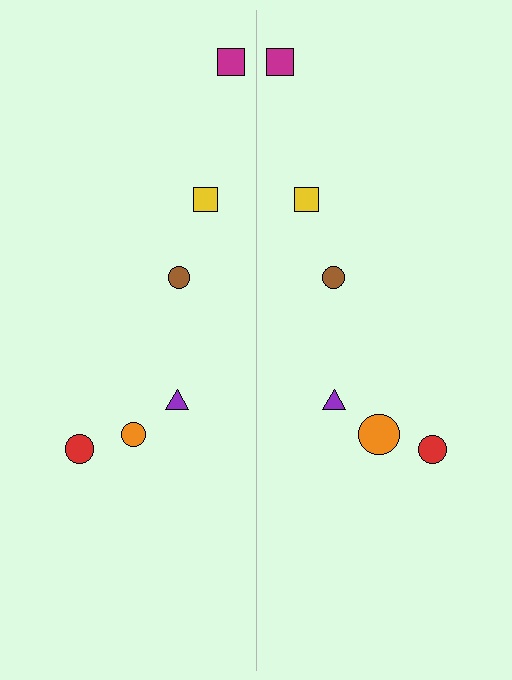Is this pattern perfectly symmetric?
No, the pattern is not perfectly symmetric. The orange circle on the right side has a different size than its mirror counterpart.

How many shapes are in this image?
There are 12 shapes in this image.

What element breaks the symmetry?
The orange circle on the right side has a different size than its mirror counterpart.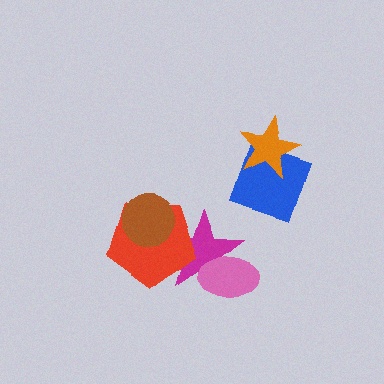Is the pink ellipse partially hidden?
No, no other shape covers it.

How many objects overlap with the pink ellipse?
1 object overlaps with the pink ellipse.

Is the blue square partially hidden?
Yes, it is partially covered by another shape.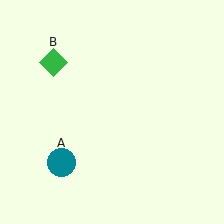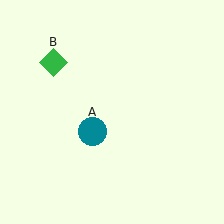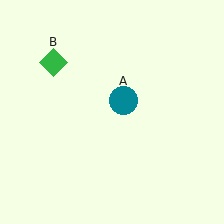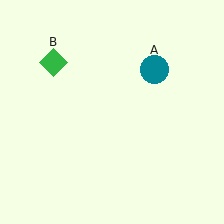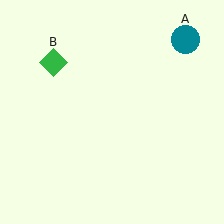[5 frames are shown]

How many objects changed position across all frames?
1 object changed position: teal circle (object A).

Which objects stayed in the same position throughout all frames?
Green diamond (object B) remained stationary.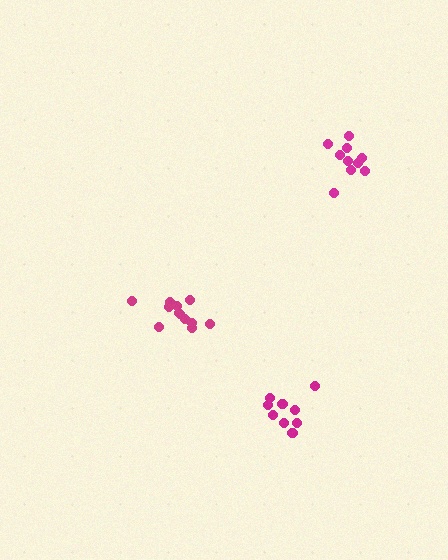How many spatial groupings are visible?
There are 3 spatial groupings.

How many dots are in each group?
Group 1: 10 dots, Group 2: 12 dots, Group 3: 9 dots (31 total).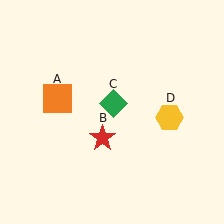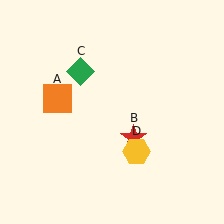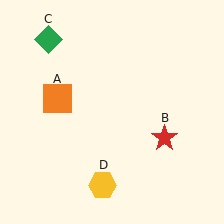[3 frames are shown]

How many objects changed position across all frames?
3 objects changed position: red star (object B), green diamond (object C), yellow hexagon (object D).